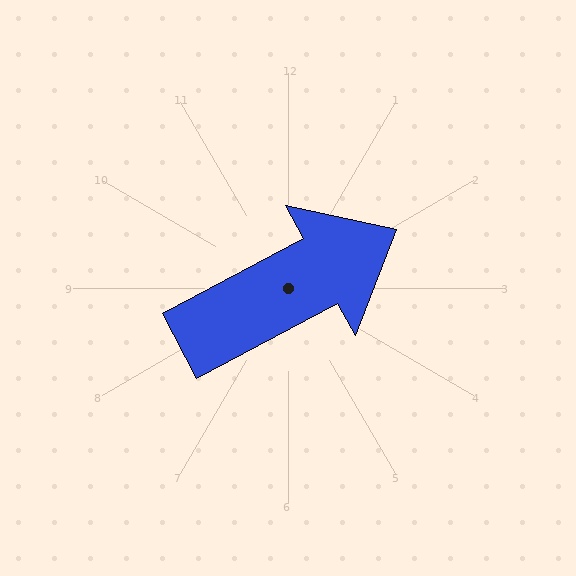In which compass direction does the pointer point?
Northeast.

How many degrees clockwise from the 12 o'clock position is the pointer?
Approximately 62 degrees.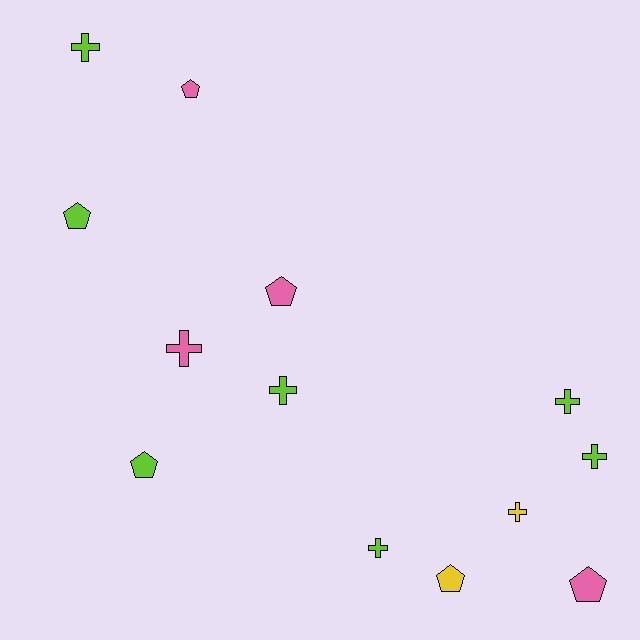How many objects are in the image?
There are 13 objects.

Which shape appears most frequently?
Cross, with 7 objects.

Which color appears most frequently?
Lime, with 7 objects.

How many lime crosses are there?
There are 5 lime crosses.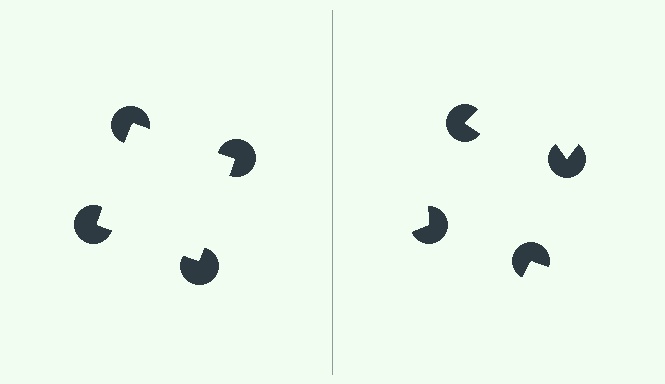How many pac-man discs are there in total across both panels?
8 — 4 on each side.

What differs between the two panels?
The pac-man discs are positioned identically on both sides; only the wedge orientations differ. On the left they align to a square; on the right they are misaligned.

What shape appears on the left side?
An illusory square.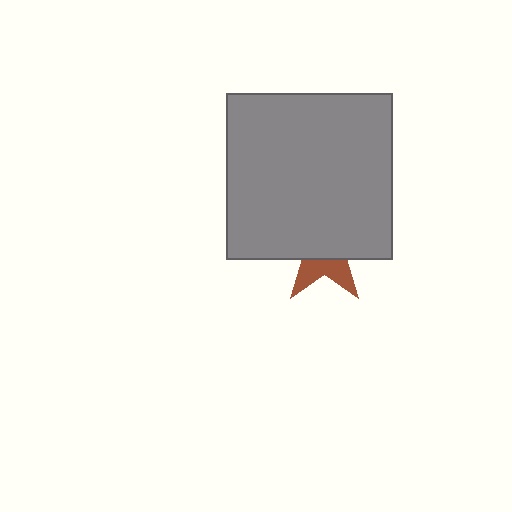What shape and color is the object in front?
The object in front is a gray square.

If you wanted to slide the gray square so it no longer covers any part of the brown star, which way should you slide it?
Slide it up — that is the most direct way to separate the two shapes.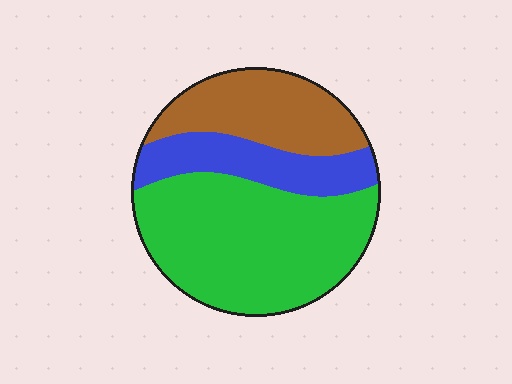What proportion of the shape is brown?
Brown takes up about one quarter (1/4) of the shape.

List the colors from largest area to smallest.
From largest to smallest: green, brown, blue.